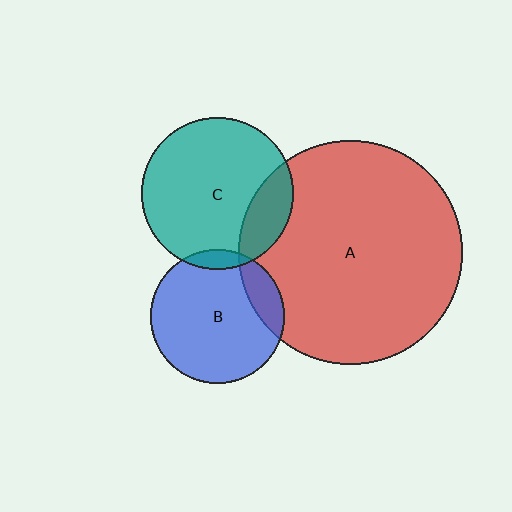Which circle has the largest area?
Circle A (red).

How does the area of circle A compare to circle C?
Approximately 2.2 times.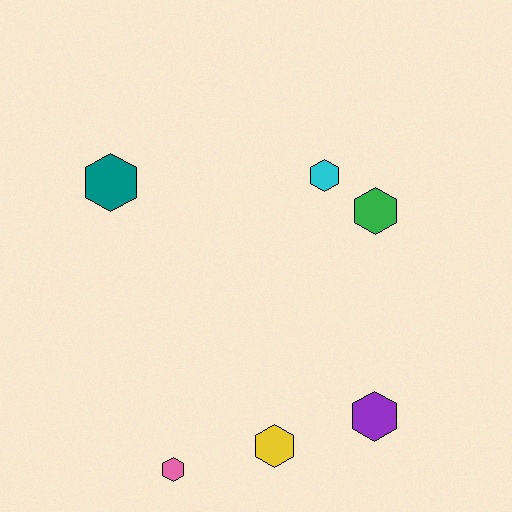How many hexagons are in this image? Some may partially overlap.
There are 6 hexagons.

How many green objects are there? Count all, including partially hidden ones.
There is 1 green object.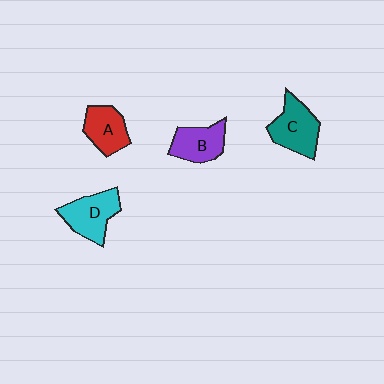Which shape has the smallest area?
Shape A (red).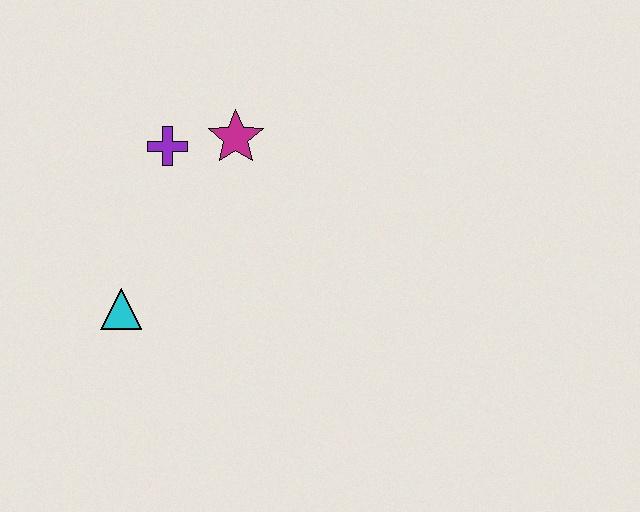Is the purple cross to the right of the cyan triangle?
Yes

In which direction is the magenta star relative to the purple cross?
The magenta star is to the right of the purple cross.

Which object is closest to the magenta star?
The purple cross is closest to the magenta star.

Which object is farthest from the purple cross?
The cyan triangle is farthest from the purple cross.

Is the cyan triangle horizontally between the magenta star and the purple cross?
No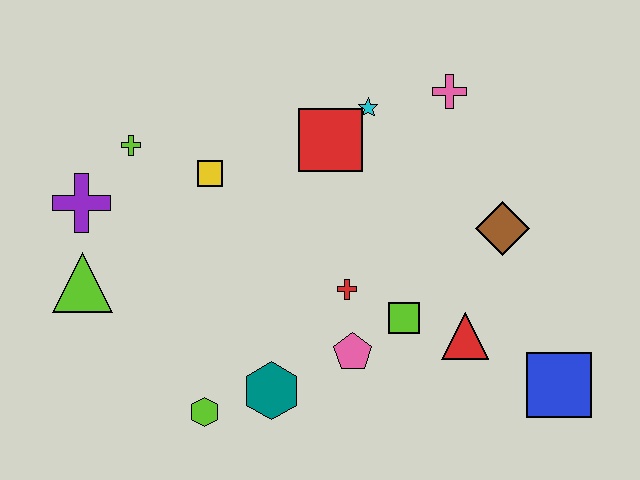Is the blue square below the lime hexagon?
No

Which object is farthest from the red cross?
The purple cross is farthest from the red cross.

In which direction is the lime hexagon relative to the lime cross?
The lime hexagon is below the lime cross.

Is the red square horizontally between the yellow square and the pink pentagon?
Yes